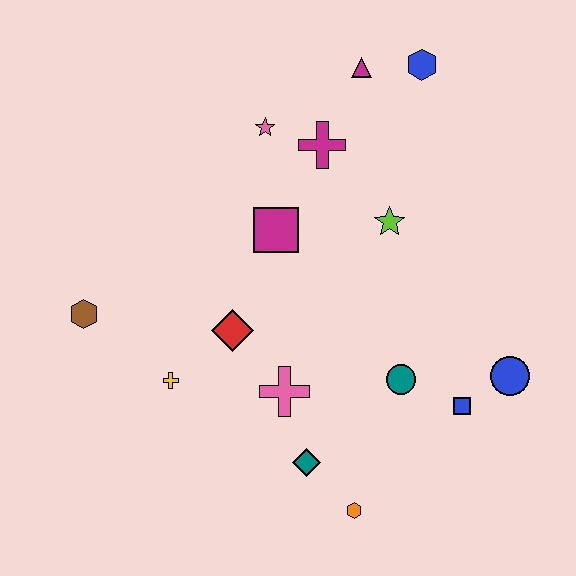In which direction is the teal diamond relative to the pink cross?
The teal diamond is below the pink cross.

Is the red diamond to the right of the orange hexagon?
No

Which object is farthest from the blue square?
The brown hexagon is farthest from the blue square.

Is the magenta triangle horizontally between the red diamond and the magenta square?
No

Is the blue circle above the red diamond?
No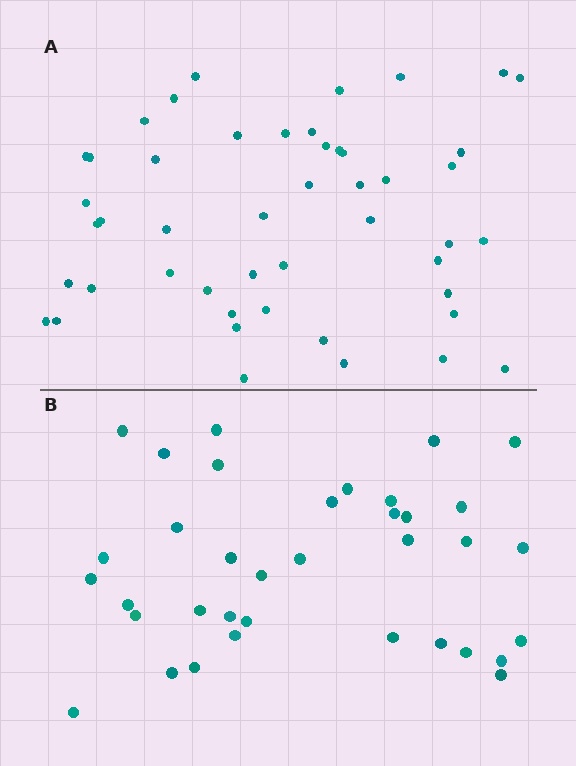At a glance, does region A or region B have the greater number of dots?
Region A (the top region) has more dots.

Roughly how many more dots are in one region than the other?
Region A has roughly 12 or so more dots than region B.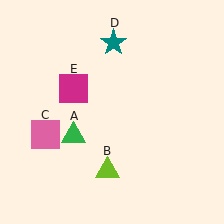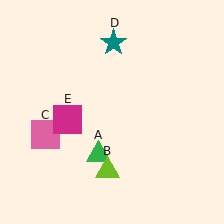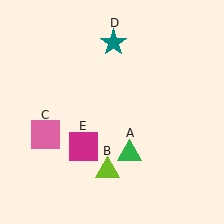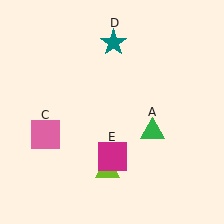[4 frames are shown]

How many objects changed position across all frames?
2 objects changed position: green triangle (object A), magenta square (object E).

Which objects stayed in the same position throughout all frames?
Lime triangle (object B) and pink square (object C) and teal star (object D) remained stationary.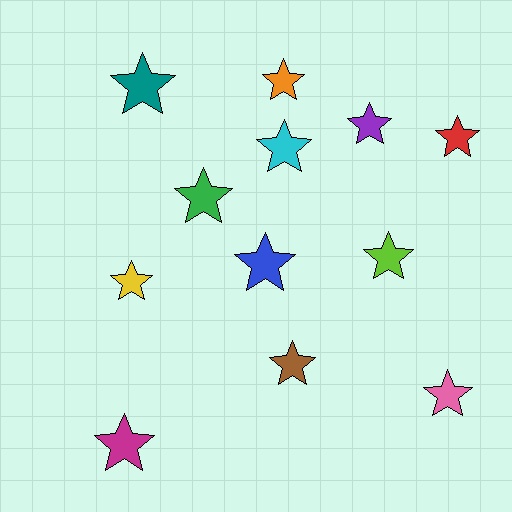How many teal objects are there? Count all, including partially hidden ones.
There is 1 teal object.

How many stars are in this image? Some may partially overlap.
There are 12 stars.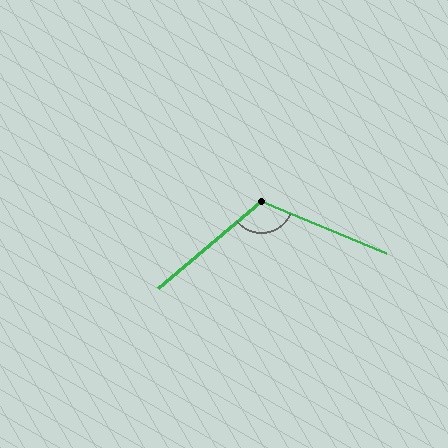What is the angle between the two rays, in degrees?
Approximately 117 degrees.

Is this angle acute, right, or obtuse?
It is obtuse.